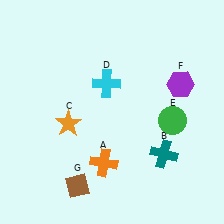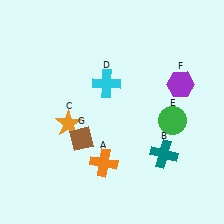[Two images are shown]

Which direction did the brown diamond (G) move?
The brown diamond (G) moved up.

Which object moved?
The brown diamond (G) moved up.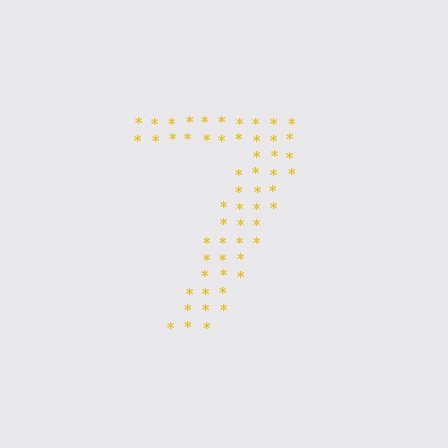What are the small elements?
The small elements are asterisks.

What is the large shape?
The large shape is the digit 7.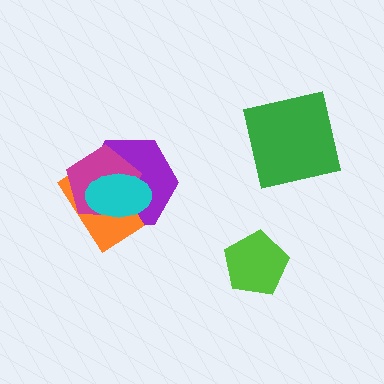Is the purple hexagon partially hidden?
Yes, it is partially covered by another shape.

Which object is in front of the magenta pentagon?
The cyan ellipse is in front of the magenta pentagon.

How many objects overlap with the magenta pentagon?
3 objects overlap with the magenta pentagon.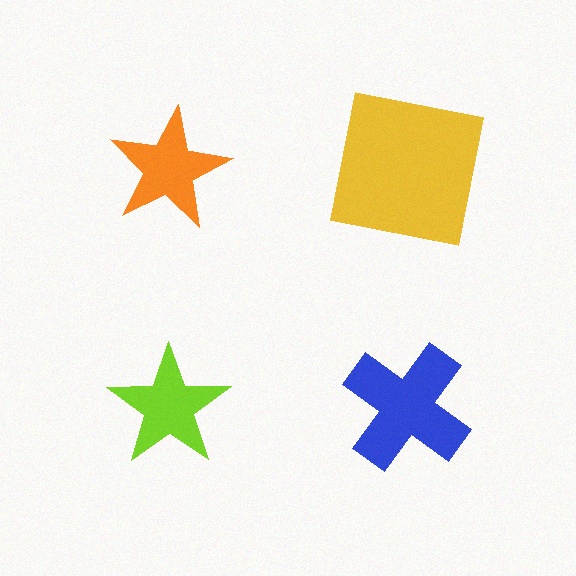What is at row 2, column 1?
A lime star.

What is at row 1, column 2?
A yellow square.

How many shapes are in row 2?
2 shapes.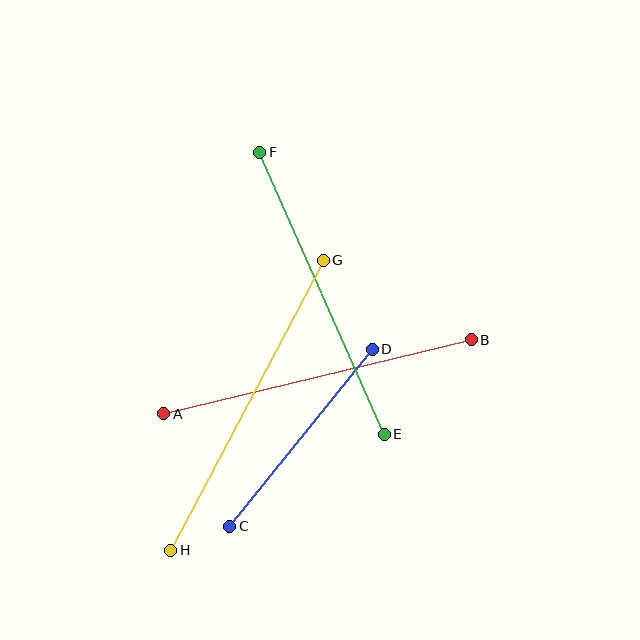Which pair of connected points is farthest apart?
Points G and H are farthest apart.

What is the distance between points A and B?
The distance is approximately 316 pixels.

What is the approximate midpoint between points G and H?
The midpoint is at approximately (247, 405) pixels.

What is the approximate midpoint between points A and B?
The midpoint is at approximately (318, 377) pixels.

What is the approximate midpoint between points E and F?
The midpoint is at approximately (322, 293) pixels.